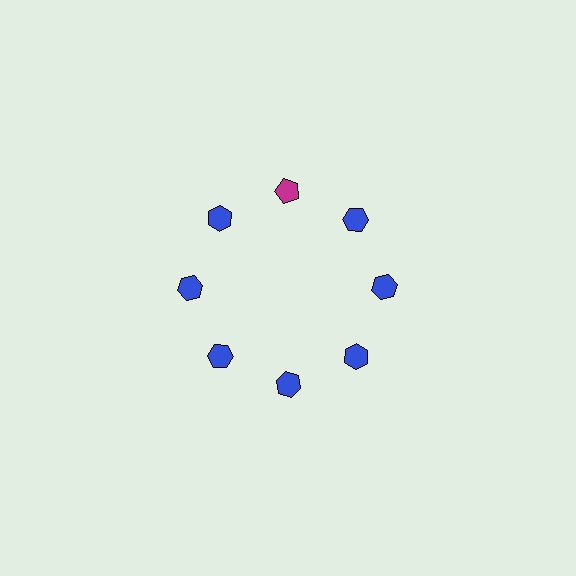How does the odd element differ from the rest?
It differs in both color (magenta instead of blue) and shape (pentagon instead of hexagon).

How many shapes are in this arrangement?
There are 8 shapes arranged in a ring pattern.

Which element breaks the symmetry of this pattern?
The magenta pentagon at roughly the 12 o'clock position breaks the symmetry. All other shapes are blue hexagons.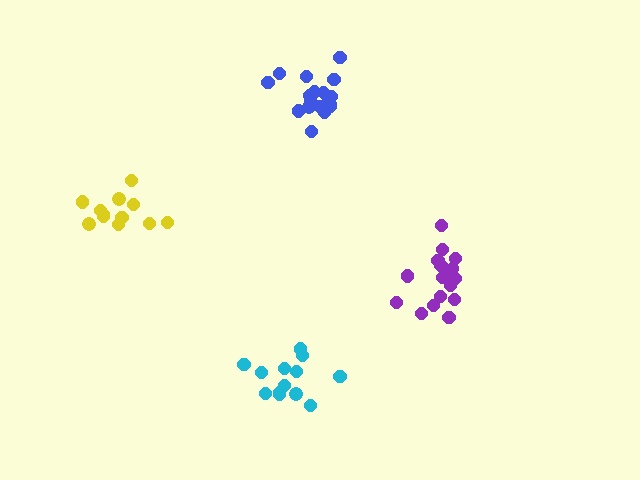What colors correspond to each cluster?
The clusters are colored: yellow, cyan, blue, purple.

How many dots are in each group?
Group 1: 12 dots, Group 2: 13 dots, Group 3: 18 dots, Group 4: 17 dots (60 total).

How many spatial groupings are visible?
There are 4 spatial groupings.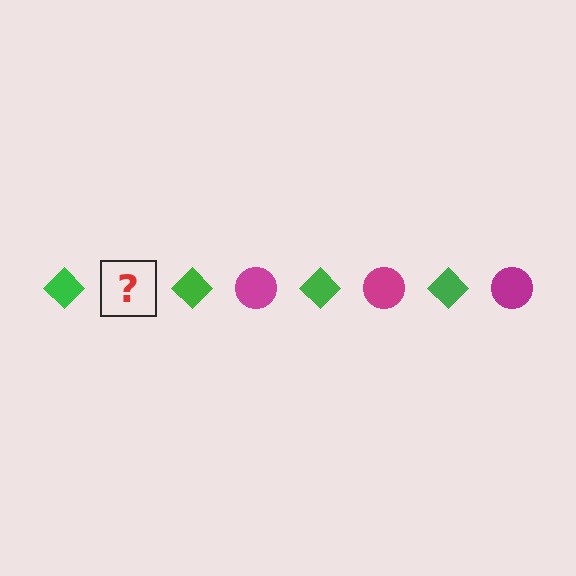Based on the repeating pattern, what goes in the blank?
The blank should be a magenta circle.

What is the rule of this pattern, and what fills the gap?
The rule is that the pattern alternates between green diamond and magenta circle. The gap should be filled with a magenta circle.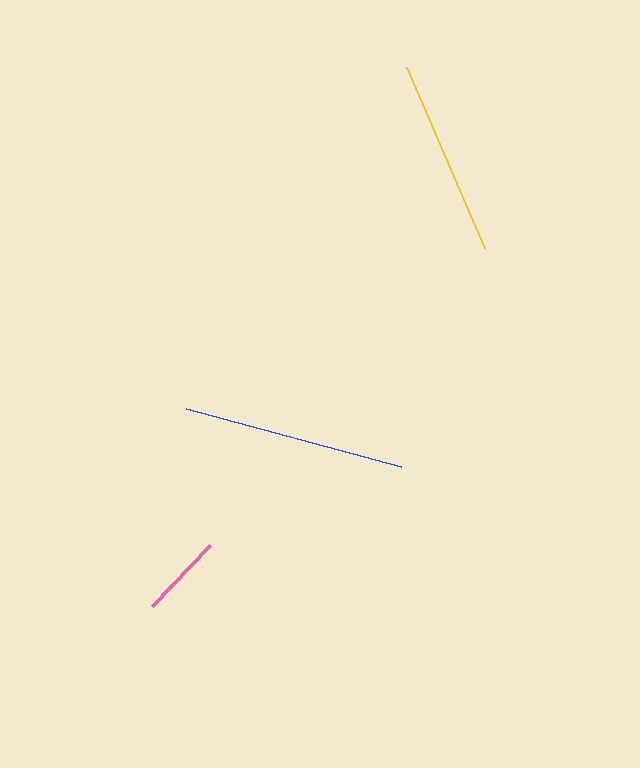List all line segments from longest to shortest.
From longest to shortest: blue, yellow, pink.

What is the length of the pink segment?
The pink segment is approximately 84 pixels long.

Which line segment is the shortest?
The pink line is the shortest at approximately 84 pixels.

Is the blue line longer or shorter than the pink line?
The blue line is longer than the pink line.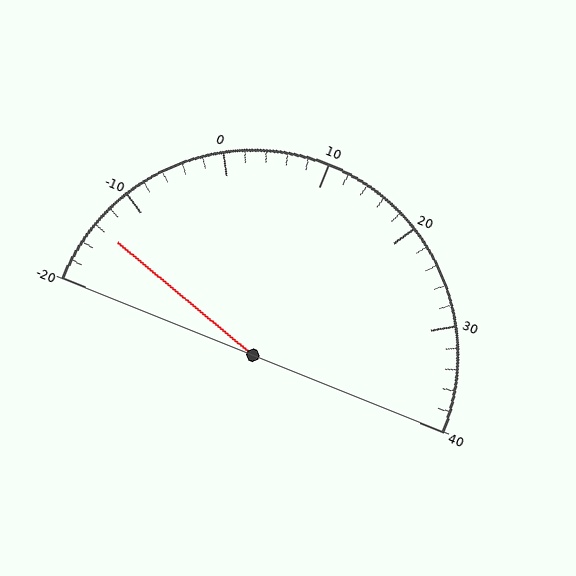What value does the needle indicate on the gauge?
The needle indicates approximately -14.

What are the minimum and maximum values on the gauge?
The gauge ranges from -20 to 40.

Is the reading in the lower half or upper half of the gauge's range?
The reading is in the lower half of the range (-20 to 40).